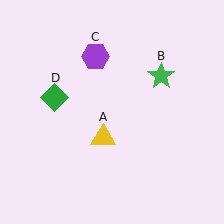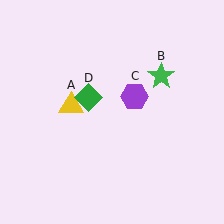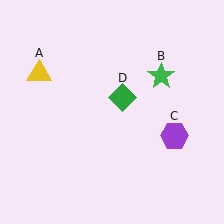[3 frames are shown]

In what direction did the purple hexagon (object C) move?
The purple hexagon (object C) moved down and to the right.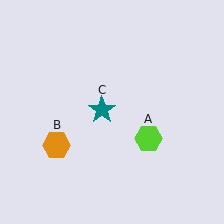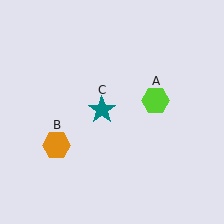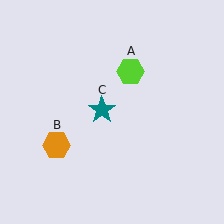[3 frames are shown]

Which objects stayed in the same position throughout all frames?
Orange hexagon (object B) and teal star (object C) remained stationary.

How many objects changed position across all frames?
1 object changed position: lime hexagon (object A).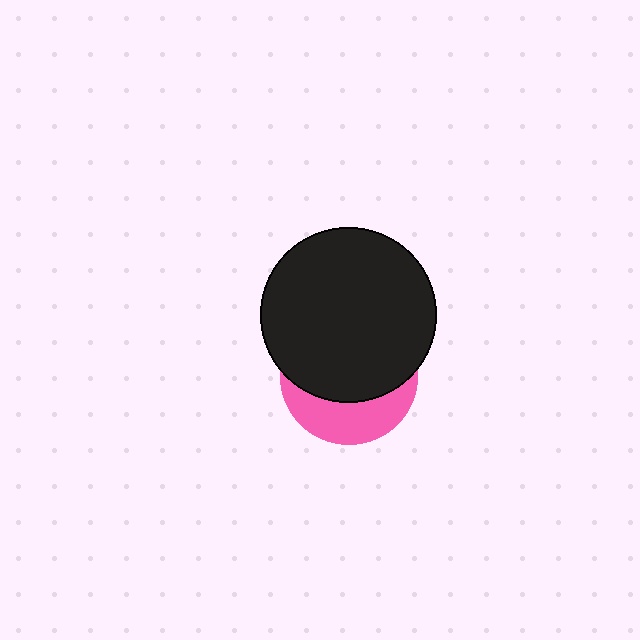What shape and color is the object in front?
The object in front is a black circle.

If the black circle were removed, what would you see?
You would see the complete pink circle.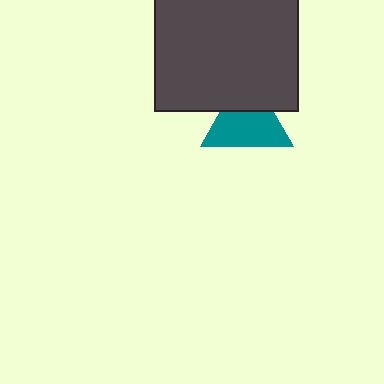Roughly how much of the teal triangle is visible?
Most of it is visible (roughly 68%).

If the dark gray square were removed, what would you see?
You would see the complete teal triangle.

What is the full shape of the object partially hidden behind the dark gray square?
The partially hidden object is a teal triangle.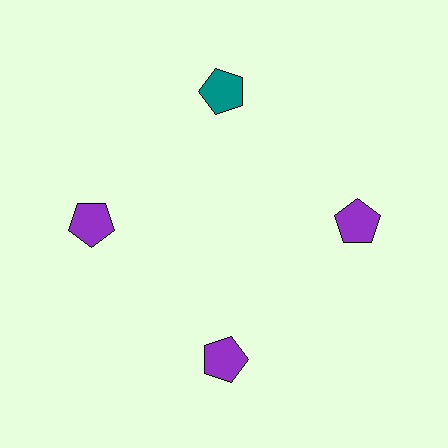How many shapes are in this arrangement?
There are 4 shapes arranged in a ring pattern.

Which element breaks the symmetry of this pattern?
The teal pentagon at roughly the 12 o'clock position breaks the symmetry. All other shapes are purple pentagons.